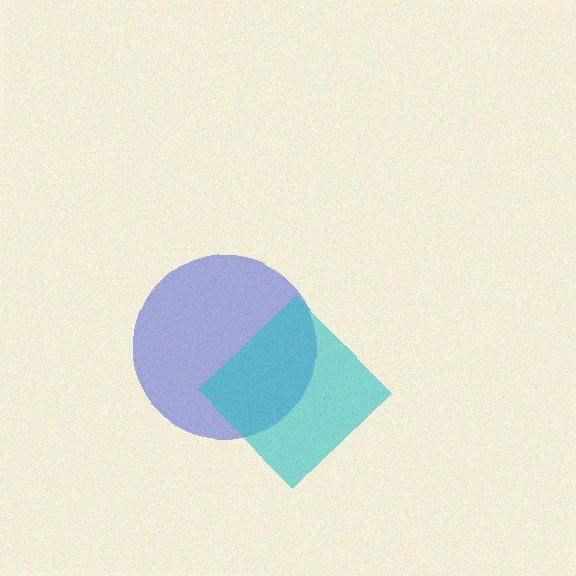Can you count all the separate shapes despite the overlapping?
Yes, there are 2 separate shapes.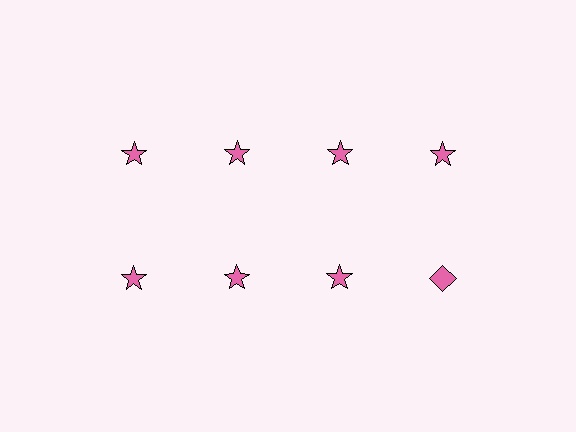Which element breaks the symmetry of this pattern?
The pink diamond in the second row, second from right column breaks the symmetry. All other shapes are pink stars.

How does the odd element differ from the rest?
It has a different shape: diamond instead of star.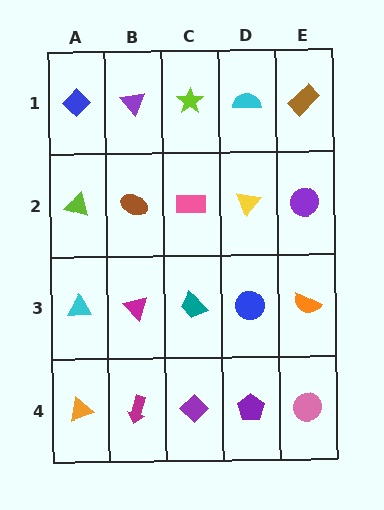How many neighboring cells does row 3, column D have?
4.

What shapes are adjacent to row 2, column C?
A lime star (row 1, column C), a teal trapezoid (row 3, column C), a brown ellipse (row 2, column B), a yellow triangle (row 2, column D).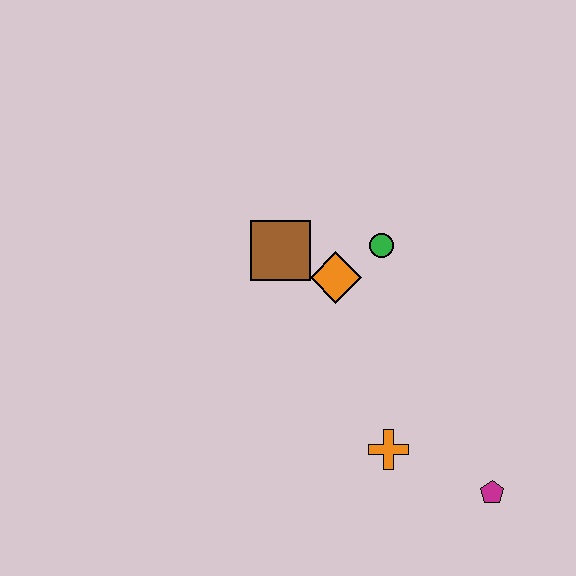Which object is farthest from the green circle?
The magenta pentagon is farthest from the green circle.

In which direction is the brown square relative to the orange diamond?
The brown square is to the left of the orange diamond.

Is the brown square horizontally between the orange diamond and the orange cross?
No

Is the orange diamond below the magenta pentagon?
No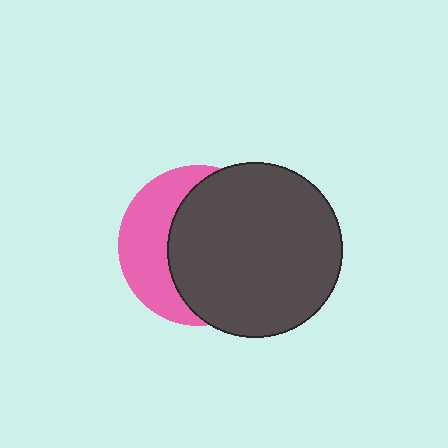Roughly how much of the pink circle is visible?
A small part of it is visible (roughly 37%).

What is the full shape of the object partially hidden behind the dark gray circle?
The partially hidden object is a pink circle.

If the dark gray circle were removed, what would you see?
You would see the complete pink circle.